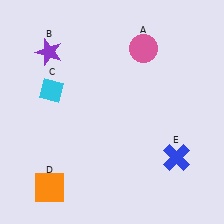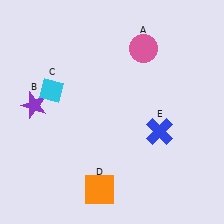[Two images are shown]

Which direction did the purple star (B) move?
The purple star (B) moved down.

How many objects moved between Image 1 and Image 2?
3 objects moved between the two images.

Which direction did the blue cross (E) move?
The blue cross (E) moved up.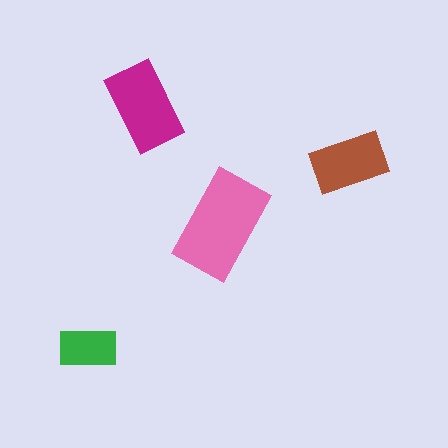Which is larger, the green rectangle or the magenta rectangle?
The magenta one.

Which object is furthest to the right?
The brown rectangle is rightmost.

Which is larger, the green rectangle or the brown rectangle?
The brown one.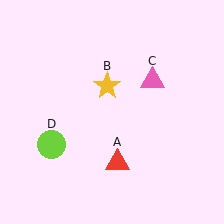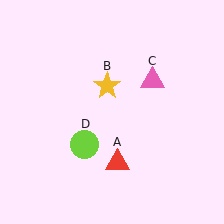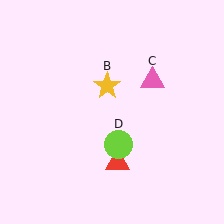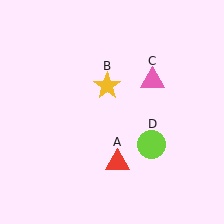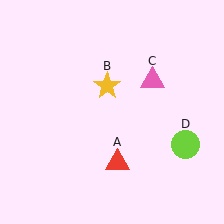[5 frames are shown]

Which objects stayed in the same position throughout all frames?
Red triangle (object A) and yellow star (object B) and pink triangle (object C) remained stationary.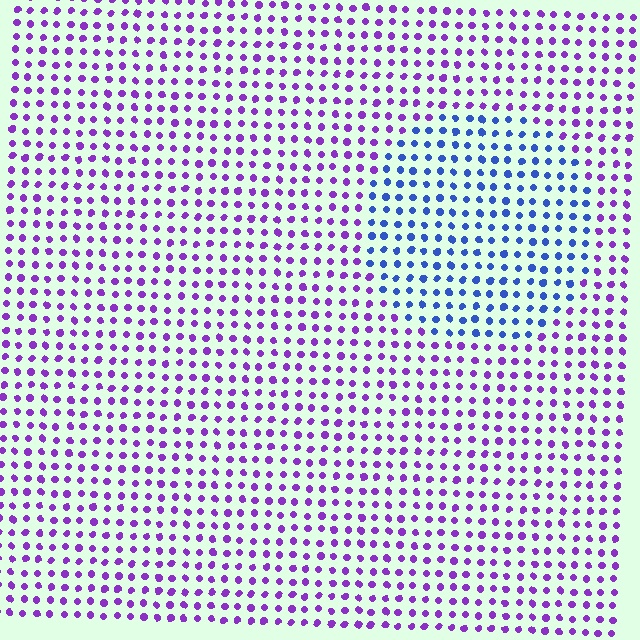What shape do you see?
I see a circle.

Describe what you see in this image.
The image is filled with small purple elements in a uniform arrangement. A circle-shaped region is visible where the elements are tinted to a slightly different hue, forming a subtle color boundary.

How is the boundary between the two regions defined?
The boundary is defined purely by a slight shift in hue (about 52 degrees). Spacing, size, and orientation are identical on both sides.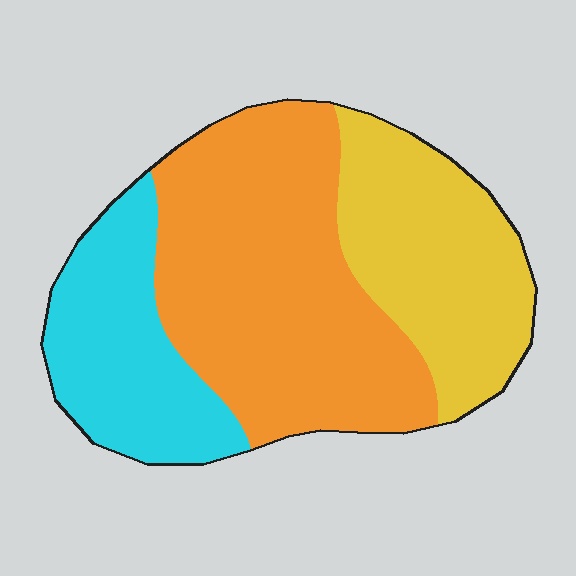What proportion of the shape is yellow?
Yellow covers 29% of the shape.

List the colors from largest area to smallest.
From largest to smallest: orange, yellow, cyan.